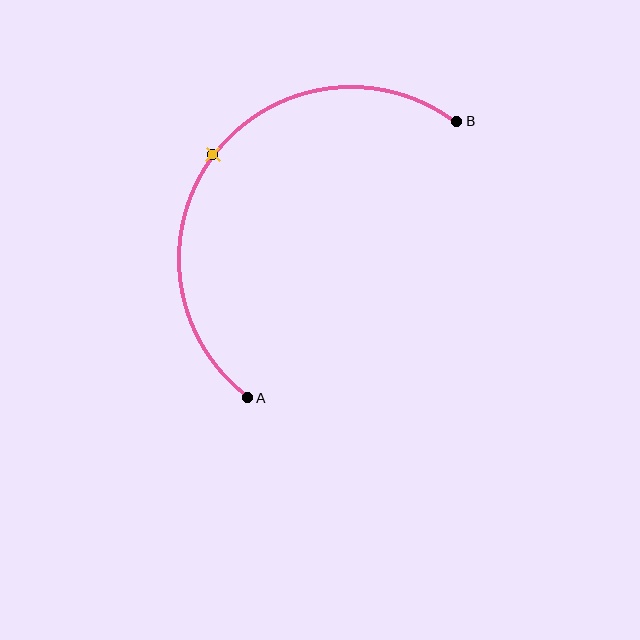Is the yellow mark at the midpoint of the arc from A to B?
Yes. The yellow mark lies on the arc at equal arc-length from both A and B — it is the arc midpoint.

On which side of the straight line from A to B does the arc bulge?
The arc bulges above and to the left of the straight line connecting A and B.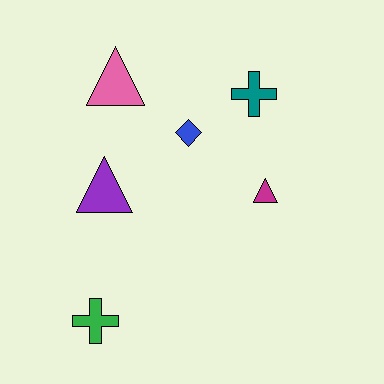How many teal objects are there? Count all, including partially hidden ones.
There is 1 teal object.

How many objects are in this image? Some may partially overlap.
There are 6 objects.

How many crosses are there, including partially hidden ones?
There are 2 crosses.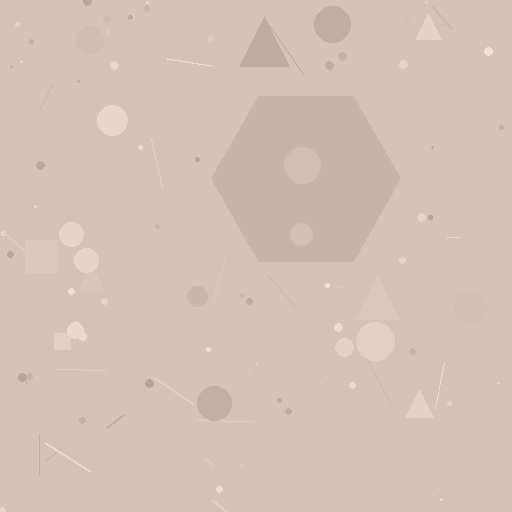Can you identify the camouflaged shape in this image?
The camouflaged shape is a hexagon.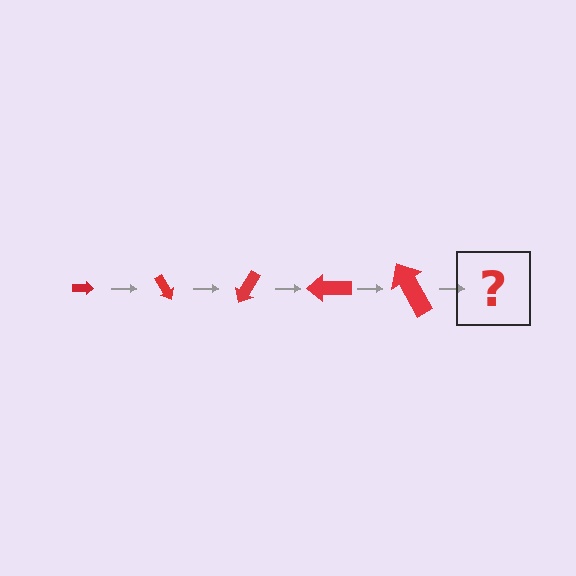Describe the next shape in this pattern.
It should be an arrow, larger than the previous one and rotated 300 degrees from the start.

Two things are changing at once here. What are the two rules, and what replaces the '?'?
The two rules are that the arrow grows larger each step and it rotates 60 degrees each step. The '?' should be an arrow, larger than the previous one and rotated 300 degrees from the start.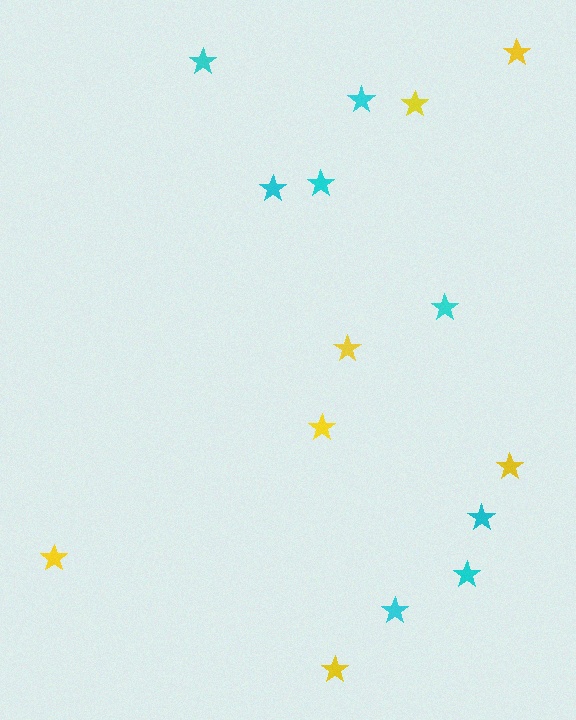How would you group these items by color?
There are 2 groups: one group of yellow stars (7) and one group of cyan stars (8).